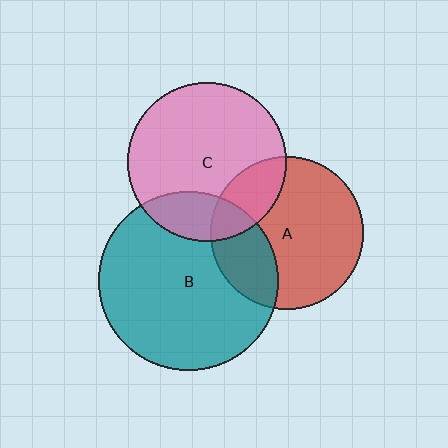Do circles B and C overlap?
Yes.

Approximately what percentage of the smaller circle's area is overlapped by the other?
Approximately 20%.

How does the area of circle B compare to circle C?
Approximately 1.3 times.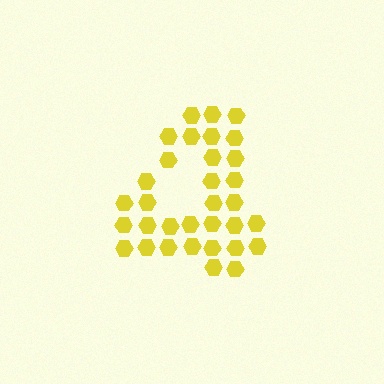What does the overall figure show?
The overall figure shows the digit 4.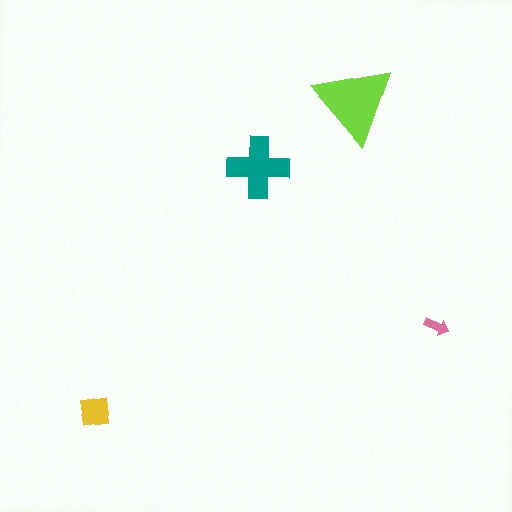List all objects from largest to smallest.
The lime triangle, the teal cross, the yellow square, the pink arrow.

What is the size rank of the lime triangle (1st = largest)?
1st.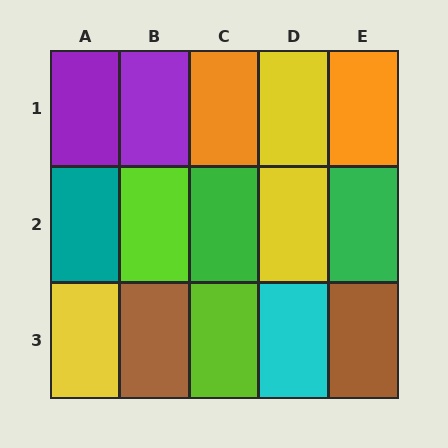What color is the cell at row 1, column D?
Yellow.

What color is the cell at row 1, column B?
Purple.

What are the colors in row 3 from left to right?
Yellow, brown, lime, cyan, brown.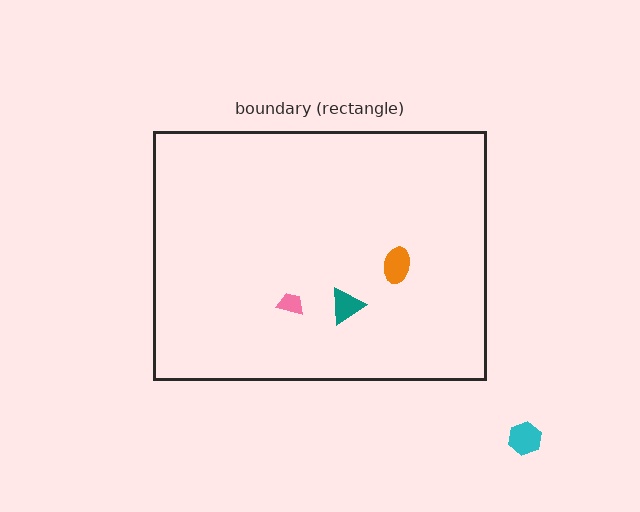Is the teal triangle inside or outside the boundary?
Inside.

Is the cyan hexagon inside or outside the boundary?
Outside.